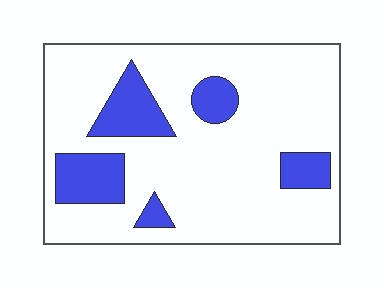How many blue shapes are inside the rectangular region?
5.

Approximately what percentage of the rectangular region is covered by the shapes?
Approximately 20%.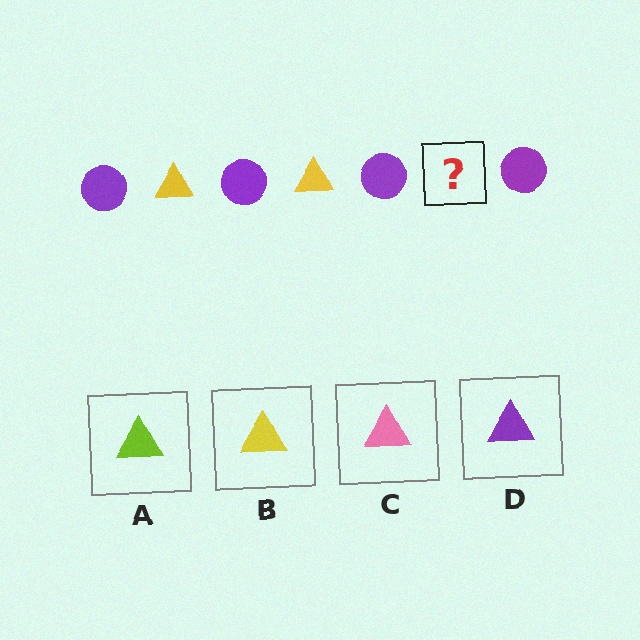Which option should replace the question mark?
Option B.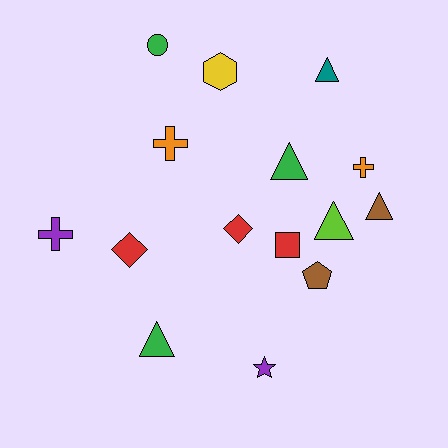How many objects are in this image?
There are 15 objects.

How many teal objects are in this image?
There is 1 teal object.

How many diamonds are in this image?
There are 2 diamonds.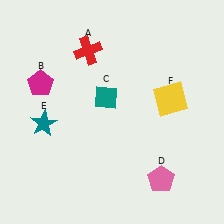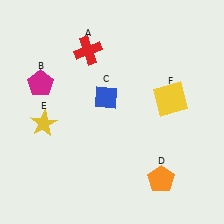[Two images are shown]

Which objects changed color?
C changed from teal to blue. D changed from pink to orange. E changed from teal to yellow.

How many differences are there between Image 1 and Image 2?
There are 3 differences between the two images.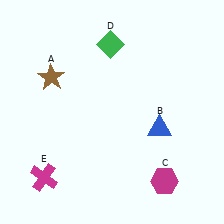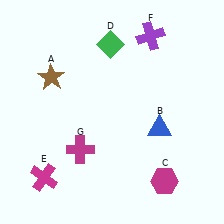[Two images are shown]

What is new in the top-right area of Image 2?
A purple cross (F) was added in the top-right area of Image 2.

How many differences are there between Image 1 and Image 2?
There are 2 differences between the two images.